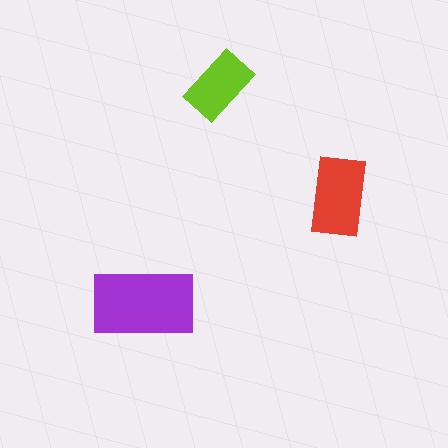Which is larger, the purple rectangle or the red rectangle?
The purple one.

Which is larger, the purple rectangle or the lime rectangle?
The purple one.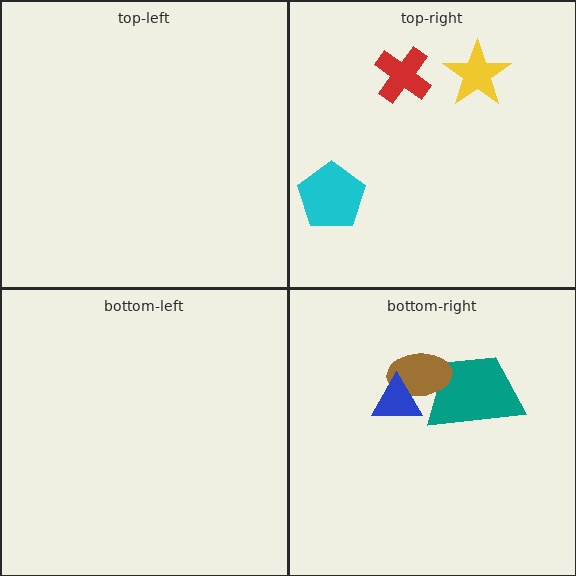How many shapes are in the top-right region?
3.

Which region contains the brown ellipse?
The bottom-right region.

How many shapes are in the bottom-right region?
3.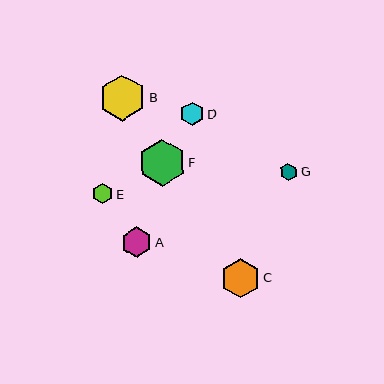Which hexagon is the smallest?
Hexagon G is the smallest with a size of approximately 18 pixels.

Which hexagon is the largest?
Hexagon F is the largest with a size of approximately 48 pixels.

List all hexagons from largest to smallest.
From largest to smallest: F, B, C, A, D, E, G.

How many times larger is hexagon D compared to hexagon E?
Hexagon D is approximately 1.2 times the size of hexagon E.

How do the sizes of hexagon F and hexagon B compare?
Hexagon F and hexagon B are approximately the same size.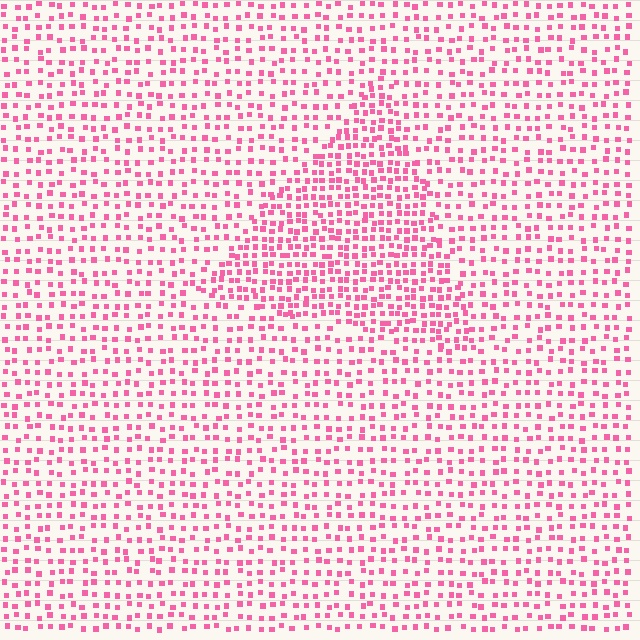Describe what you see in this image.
The image contains small pink elements arranged at two different densities. A triangle-shaped region is visible where the elements are more densely packed than the surrounding area.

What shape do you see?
I see a triangle.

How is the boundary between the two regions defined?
The boundary is defined by a change in element density (approximately 1.8x ratio). All elements are the same color, size, and shape.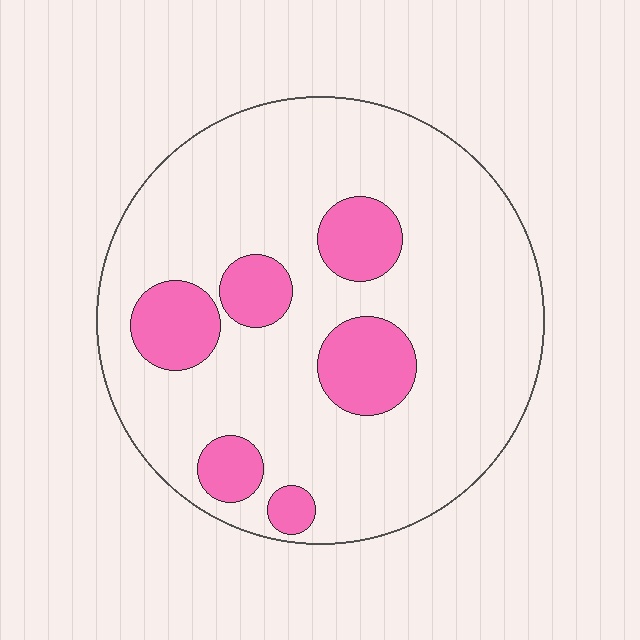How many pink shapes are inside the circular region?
6.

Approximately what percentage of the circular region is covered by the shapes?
Approximately 20%.